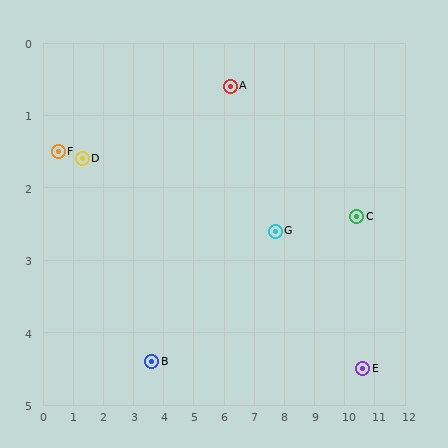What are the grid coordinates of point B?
Point B is at approximately (3.6, 4.4).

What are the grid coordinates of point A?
Point A is at approximately (6.2, 0.6).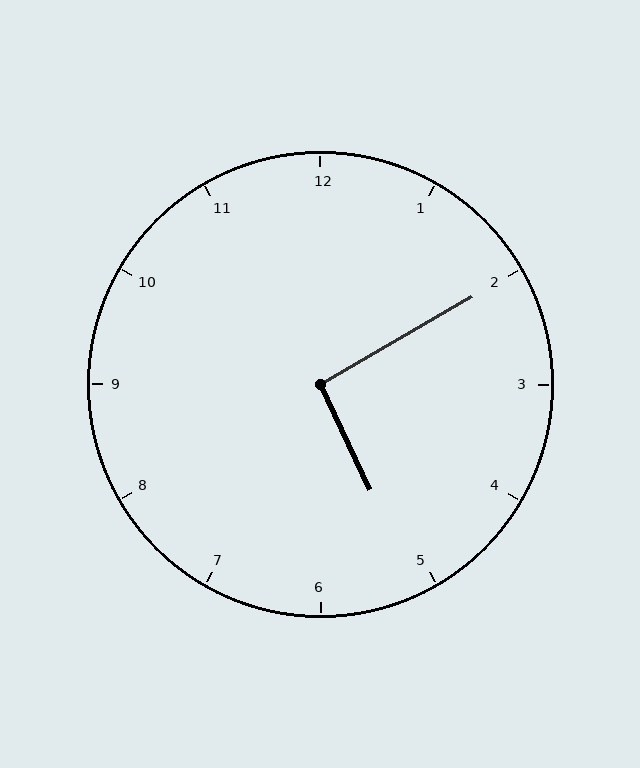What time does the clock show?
5:10.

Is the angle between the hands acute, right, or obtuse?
It is right.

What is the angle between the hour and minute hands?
Approximately 95 degrees.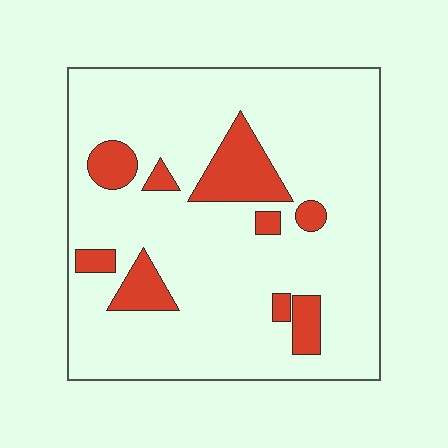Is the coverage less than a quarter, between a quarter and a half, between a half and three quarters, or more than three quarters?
Less than a quarter.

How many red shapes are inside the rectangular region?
9.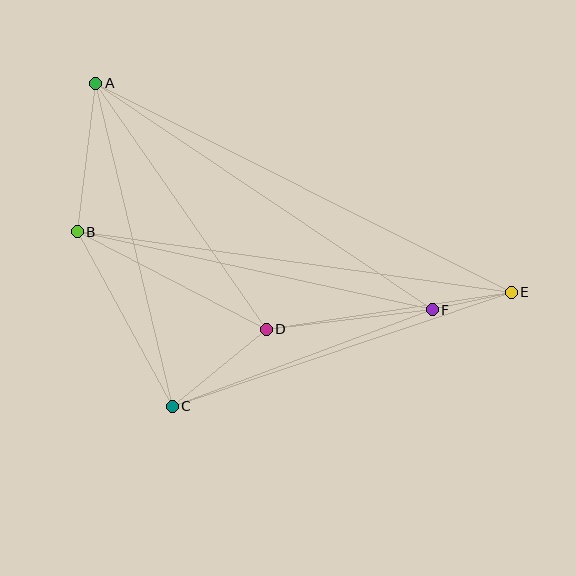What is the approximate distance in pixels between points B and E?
The distance between B and E is approximately 438 pixels.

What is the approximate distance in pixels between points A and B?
The distance between A and B is approximately 150 pixels.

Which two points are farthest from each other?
Points A and E are farthest from each other.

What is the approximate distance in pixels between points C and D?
The distance between C and D is approximately 121 pixels.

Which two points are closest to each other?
Points E and F are closest to each other.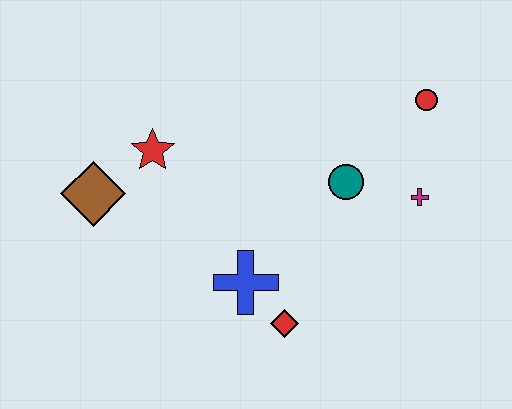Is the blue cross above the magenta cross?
No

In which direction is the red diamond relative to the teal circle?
The red diamond is below the teal circle.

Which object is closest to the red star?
The brown diamond is closest to the red star.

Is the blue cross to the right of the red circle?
No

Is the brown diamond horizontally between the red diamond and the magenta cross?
No